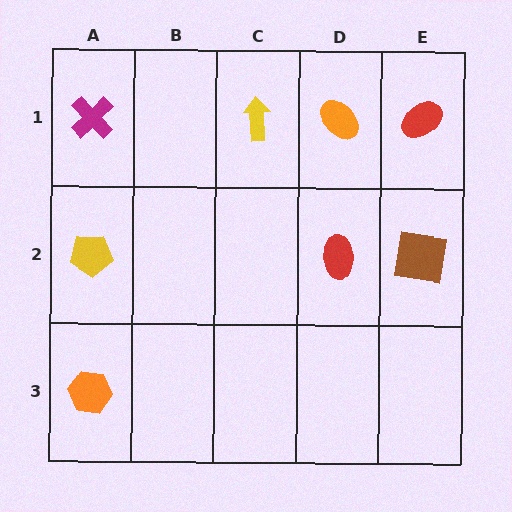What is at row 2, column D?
A red ellipse.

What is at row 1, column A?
A magenta cross.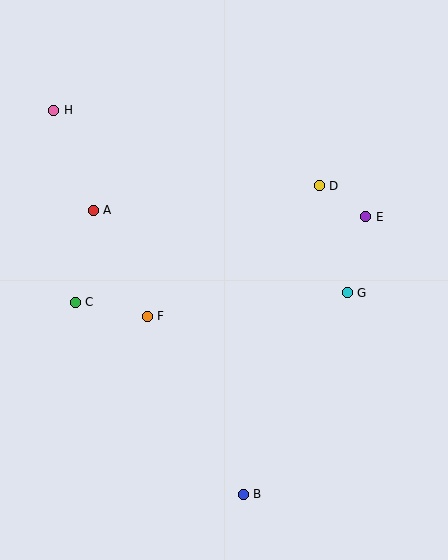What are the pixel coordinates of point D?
Point D is at (319, 186).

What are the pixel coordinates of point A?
Point A is at (93, 210).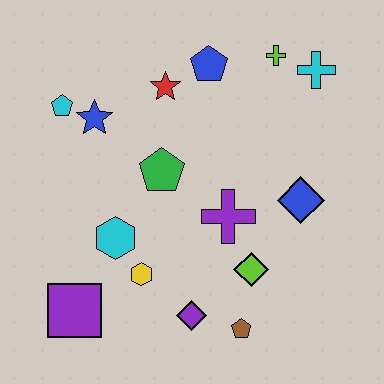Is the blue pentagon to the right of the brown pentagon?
No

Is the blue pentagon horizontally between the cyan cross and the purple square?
Yes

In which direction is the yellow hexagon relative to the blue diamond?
The yellow hexagon is to the left of the blue diamond.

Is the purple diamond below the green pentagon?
Yes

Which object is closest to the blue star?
The cyan pentagon is closest to the blue star.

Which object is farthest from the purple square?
The cyan cross is farthest from the purple square.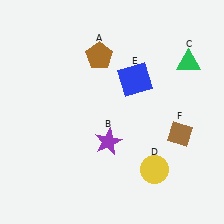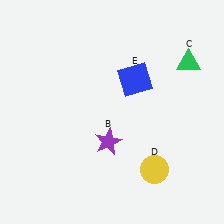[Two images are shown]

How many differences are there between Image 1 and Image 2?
There are 2 differences between the two images.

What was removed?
The brown diamond (F), the brown pentagon (A) were removed in Image 2.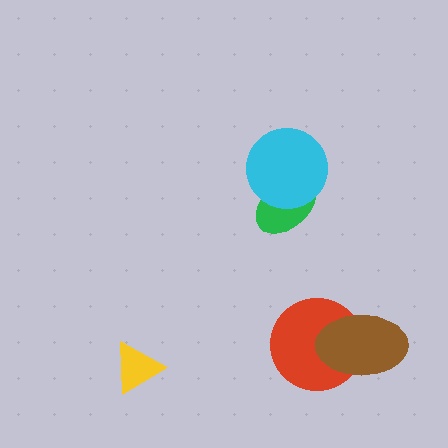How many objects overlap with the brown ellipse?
1 object overlaps with the brown ellipse.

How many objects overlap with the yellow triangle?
0 objects overlap with the yellow triangle.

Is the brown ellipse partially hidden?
No, no other shape covers it.